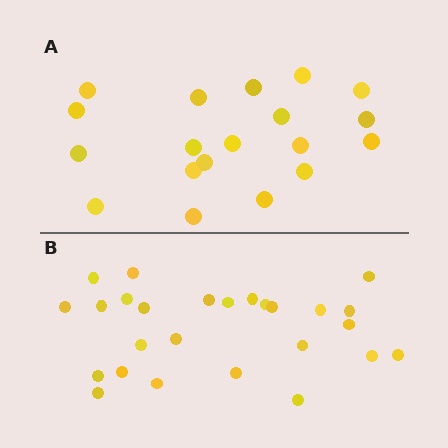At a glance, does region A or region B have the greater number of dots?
Region B (the bottom region) has more dots.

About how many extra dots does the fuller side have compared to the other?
Region B has roughly 8 or so more dots than region A.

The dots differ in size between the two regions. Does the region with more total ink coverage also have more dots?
No. Region A has more total ink coverage because its dots are larger, but region B actually contains more individual dots. Total area can be misleading — the number of items is what matters here.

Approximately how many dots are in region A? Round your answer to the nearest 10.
About 20 dots. (The exact count is 19, which rounds to 20.)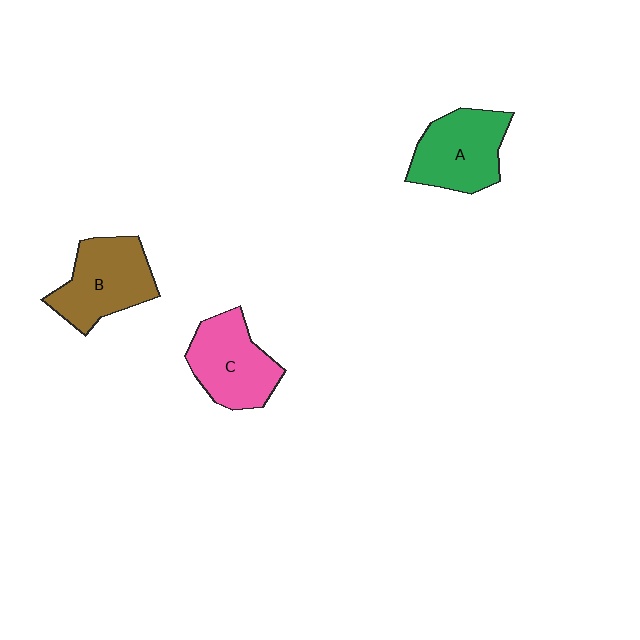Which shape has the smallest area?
Shape C (pink).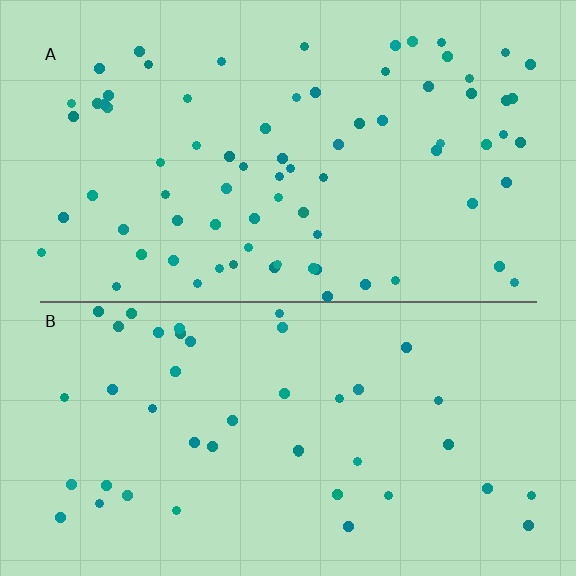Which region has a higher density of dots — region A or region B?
A (the top).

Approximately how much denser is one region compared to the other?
Approximately 1.7× — region A over region B.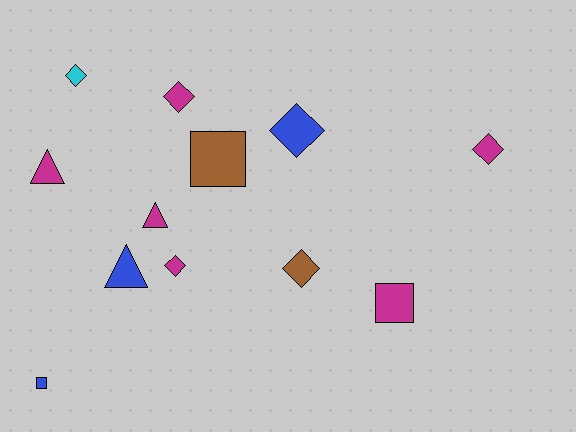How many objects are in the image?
There are 12 objects.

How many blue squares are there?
There is 1 blue square.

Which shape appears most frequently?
Diamond, with 6 objects.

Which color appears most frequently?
Magenta, with 6 objects.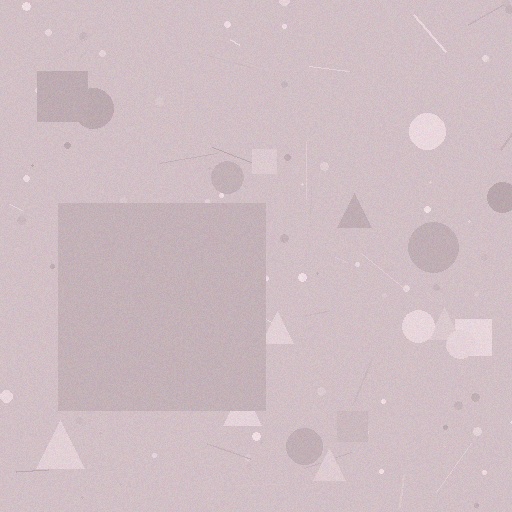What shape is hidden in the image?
A square is hidden in the image.